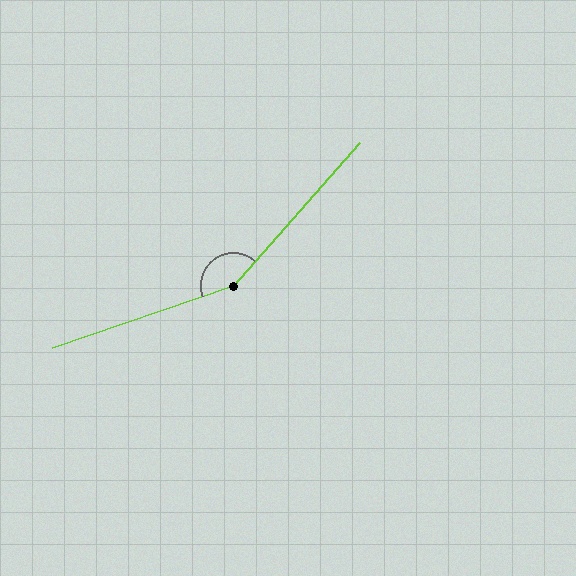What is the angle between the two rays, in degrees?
Approximately 150 degrees.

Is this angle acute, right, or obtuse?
It is obtuse.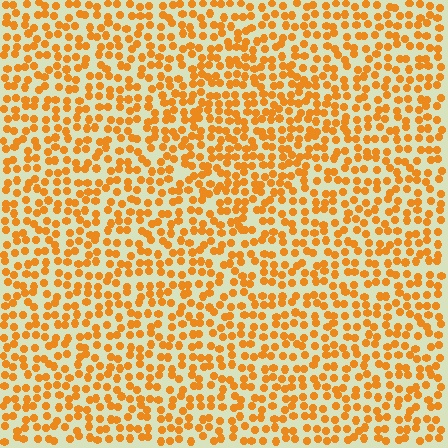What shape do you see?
I see a diamond.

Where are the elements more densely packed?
The elements are more densely packed inside the diamond boundary.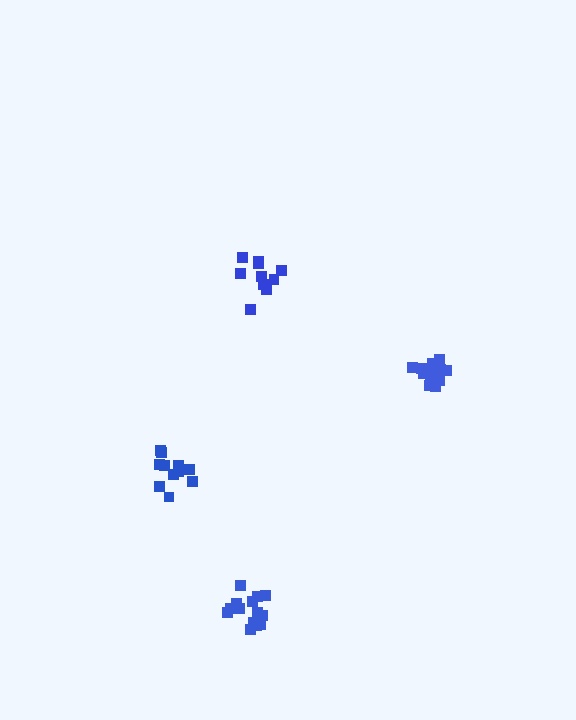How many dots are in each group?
Group 1: 14 dots, Group 2: 11 dots, Group 3: 15 dots, Group 4: 10 dots (50 total).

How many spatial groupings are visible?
There are 4 spatial groupings.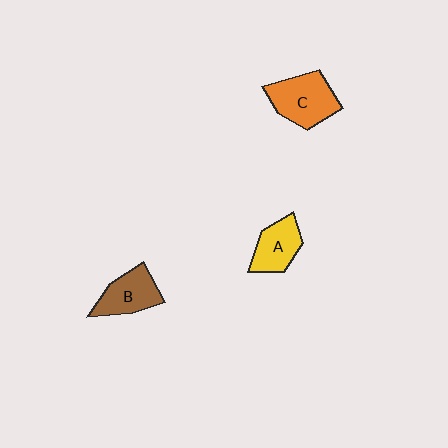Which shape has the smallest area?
Shape A (yellow).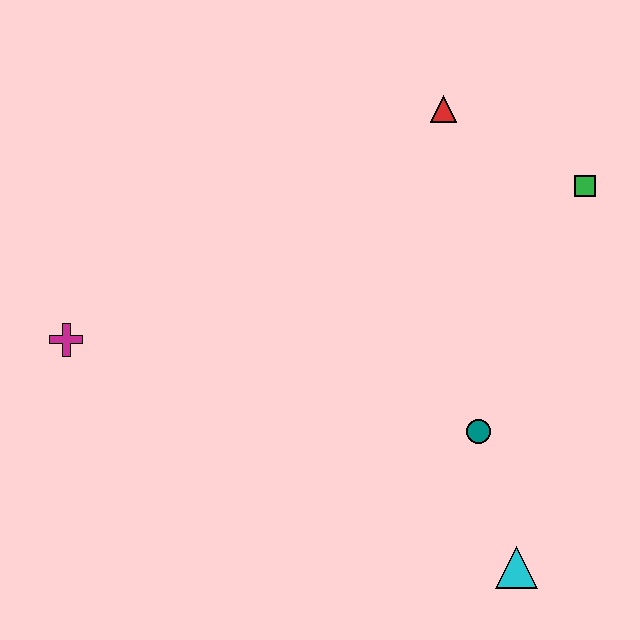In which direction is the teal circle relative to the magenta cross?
The teal circle is to the right of the magenta cross.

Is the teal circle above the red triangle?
No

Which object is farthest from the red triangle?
The cyan triangle is farthest from the red triangle.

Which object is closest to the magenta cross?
The teal circle is closest to the magenta cross.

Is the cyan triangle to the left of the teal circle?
No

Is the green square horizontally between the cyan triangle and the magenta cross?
No